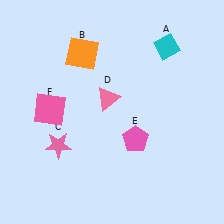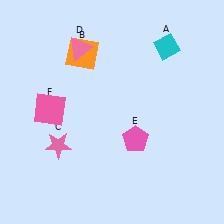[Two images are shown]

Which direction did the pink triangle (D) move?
The pink triangle (D) moved up.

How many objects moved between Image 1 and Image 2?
1 object moved between the two images.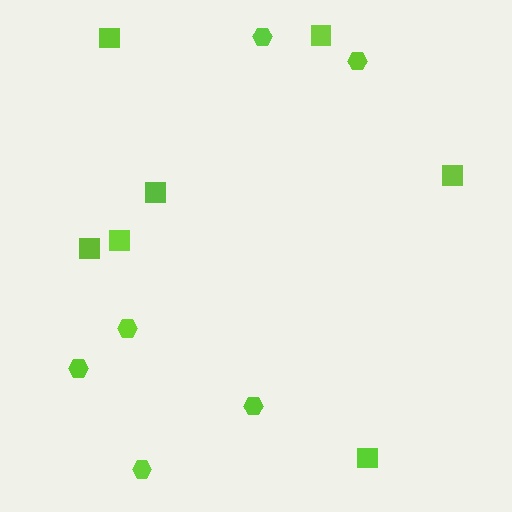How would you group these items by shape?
There are 2 groups: one group of squares (7) and one group of hexagons (6).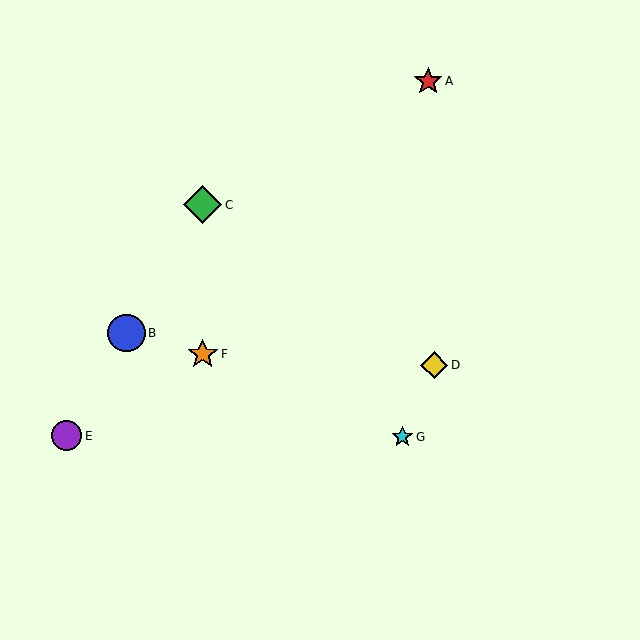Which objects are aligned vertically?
Objects C, F are aligned vertically.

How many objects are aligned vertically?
2 objects (C, F) are aligned vertically.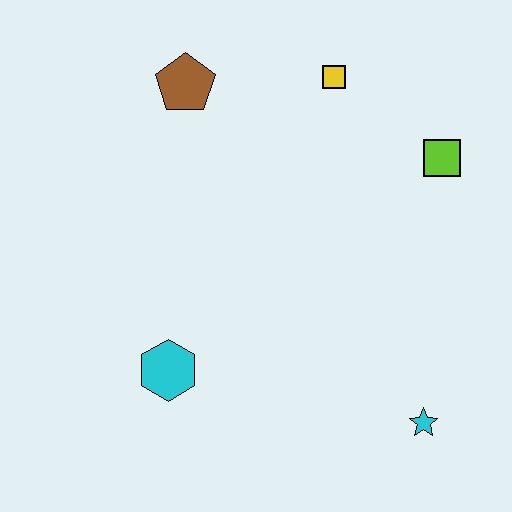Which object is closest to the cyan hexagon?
The cyan star is closest to the cyan hexagon.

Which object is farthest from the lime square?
The cyan hexagon is farthest from the lime square.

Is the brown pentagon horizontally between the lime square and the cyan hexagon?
Yes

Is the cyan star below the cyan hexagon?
Yes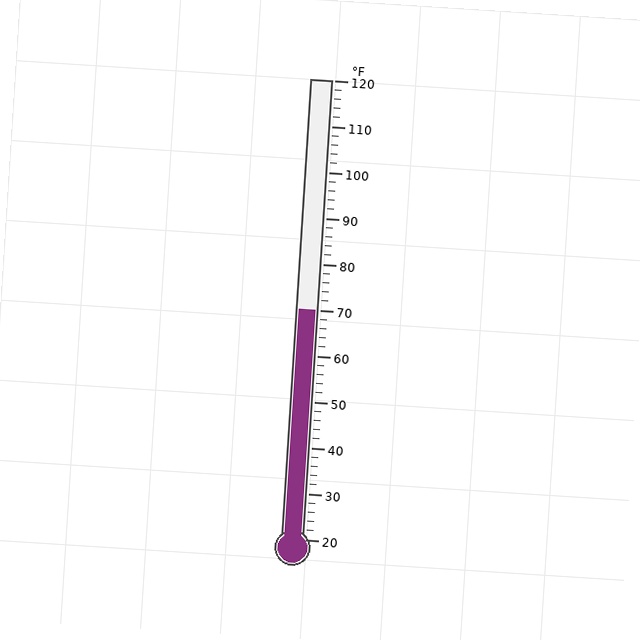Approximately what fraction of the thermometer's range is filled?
The thermometer is filled to approximately 50% of its range.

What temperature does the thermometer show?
The thermometer shows approximately 70°F.